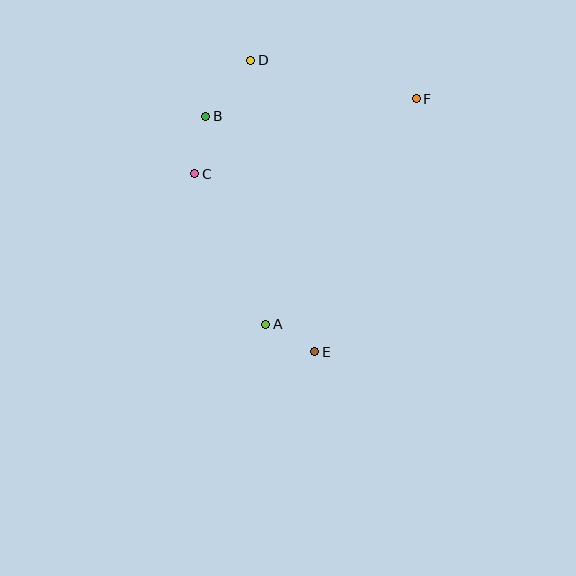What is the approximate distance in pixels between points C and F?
The distance between C and F is approximately 234 pixels.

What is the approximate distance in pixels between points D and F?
The distance between D and F is approximately 170 pixels.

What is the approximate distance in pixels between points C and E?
The distance between C and E is approximately 214 pixels.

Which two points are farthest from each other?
Points D and E are farthest from each other.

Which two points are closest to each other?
Points A and E are closest to each other.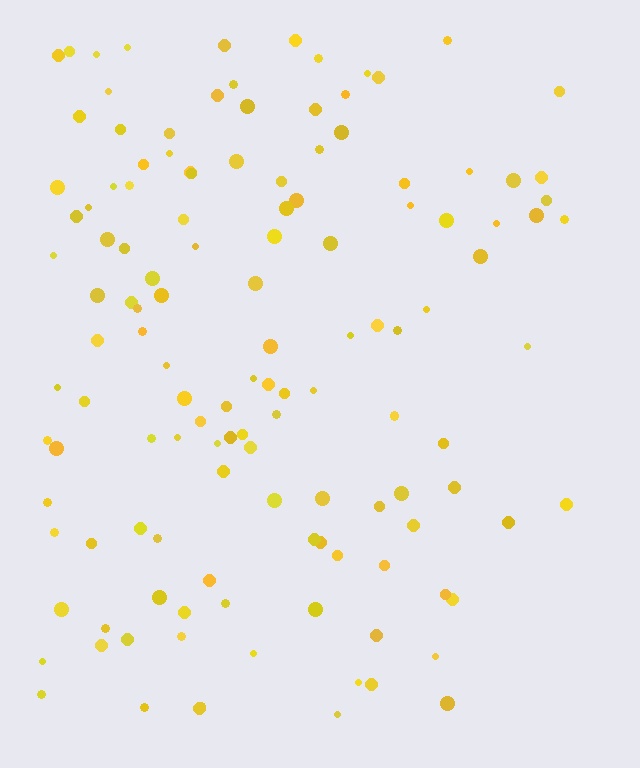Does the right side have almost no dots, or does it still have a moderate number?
Still a moderate number, just noticeably fewer than the left.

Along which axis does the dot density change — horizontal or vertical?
Horizontal.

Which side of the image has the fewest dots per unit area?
The right.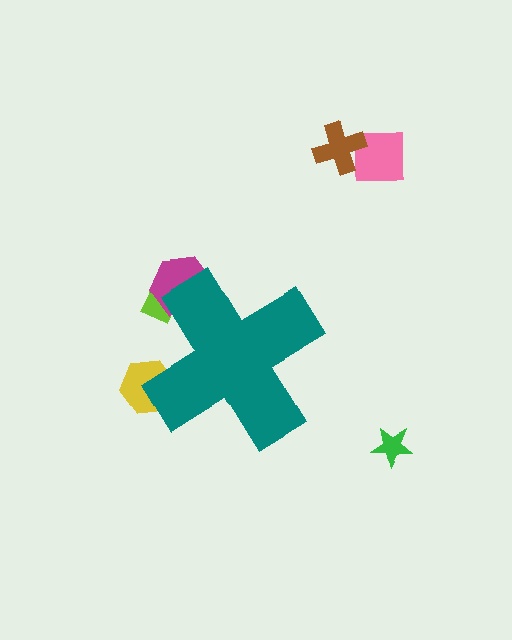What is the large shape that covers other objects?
A teal cross.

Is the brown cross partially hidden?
No, the brown cross is fully visible.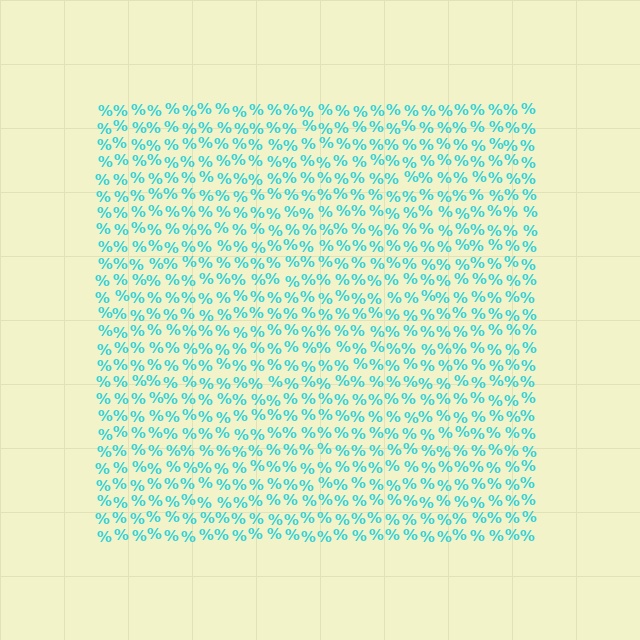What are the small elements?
The small elements are percent signs.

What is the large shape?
The large shape is a square.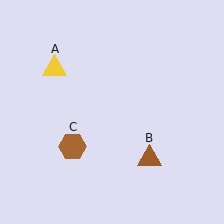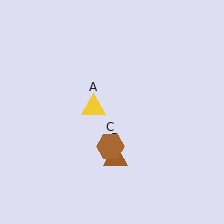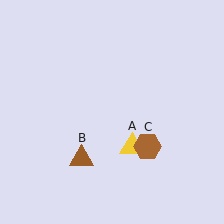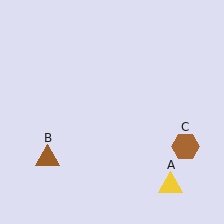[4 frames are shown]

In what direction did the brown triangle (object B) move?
The brown triangle (object B) moved left.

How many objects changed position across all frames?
3 objects changed position: yellow triangle (object A), brown triangle (object B), brown hexagon (object C).